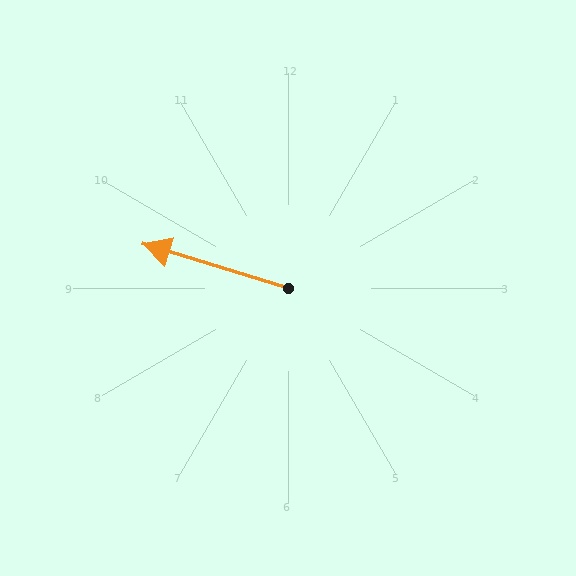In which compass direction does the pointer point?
West.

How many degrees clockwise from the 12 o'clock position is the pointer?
Approximately 287 degrees.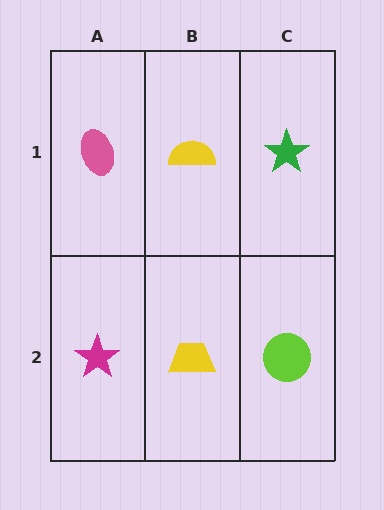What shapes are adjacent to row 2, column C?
A green star (row 1, column C), a yellow trapezoid (row 2, column B).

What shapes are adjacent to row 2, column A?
A pink ellipse (row 1, column A), a yellow trapezoid (row 2, column B).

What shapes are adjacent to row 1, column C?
A lime circle (row 2, column C), a yellow semicircle (row 1, column B).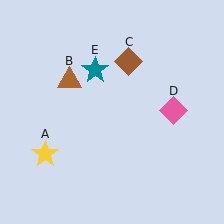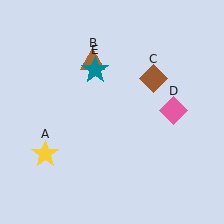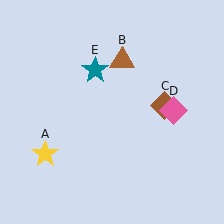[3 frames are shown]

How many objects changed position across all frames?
2 objects changed position: brown triangle (object B), brown diamond (object C).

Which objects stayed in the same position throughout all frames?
Yellow star (object A) and pink diamond (object D) and teal star (object E) remained stationary.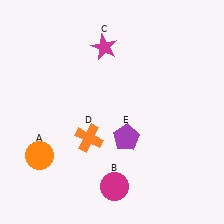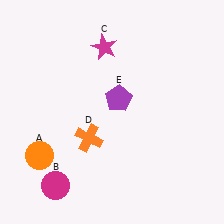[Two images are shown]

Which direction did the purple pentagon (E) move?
The purple pentagon (E) moved up.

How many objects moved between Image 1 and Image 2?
2 objects moved between the two images.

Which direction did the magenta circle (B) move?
The magenta circle (B) moved left.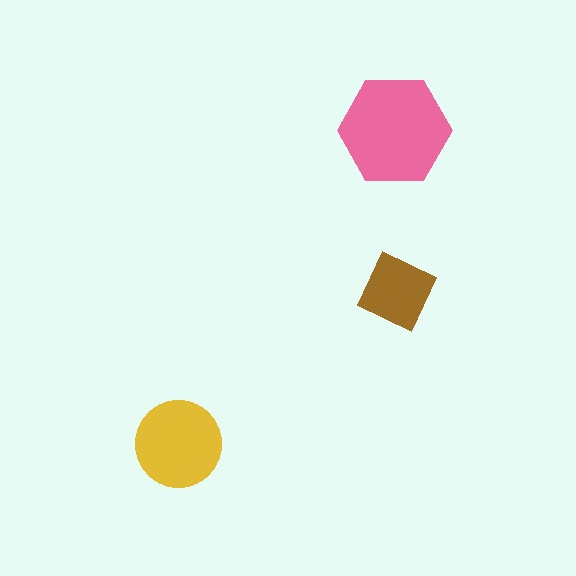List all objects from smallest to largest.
The brown diamond, the yellow circle, the pink hexagon.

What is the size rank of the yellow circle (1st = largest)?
2nd.